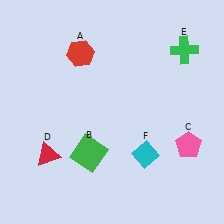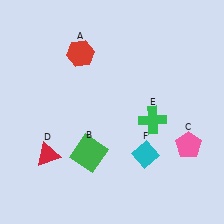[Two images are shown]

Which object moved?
The green cross (E) moved down.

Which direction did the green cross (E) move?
The green cross (E) moved down.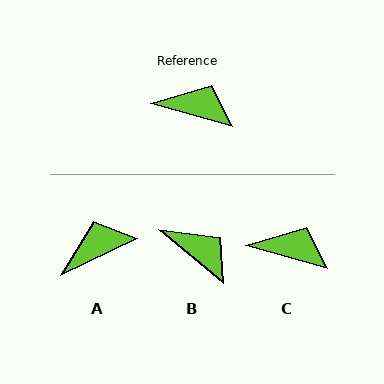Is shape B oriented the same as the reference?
No, it is off by about 24 degrees.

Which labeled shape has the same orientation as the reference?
C.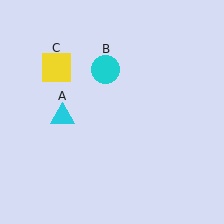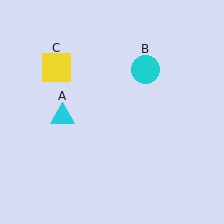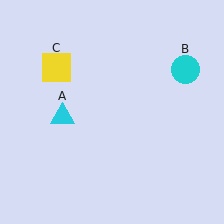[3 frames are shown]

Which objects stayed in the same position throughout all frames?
Cyan triangle (object A) and yellow square (object C) remained stationary.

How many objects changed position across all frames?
1 object changed position: cyan circle (object B).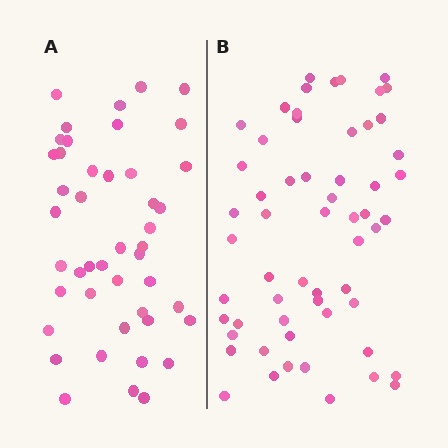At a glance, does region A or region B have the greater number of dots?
Region B (the right region) has more dots.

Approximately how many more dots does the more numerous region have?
Region B has approximately 15 more dots than region A.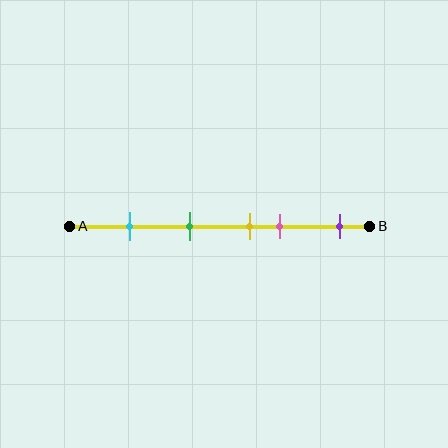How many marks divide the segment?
There are 5 marks dividing the segment.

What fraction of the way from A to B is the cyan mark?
The cyan mark is approximately 20% (0.2) of the way from A to B.